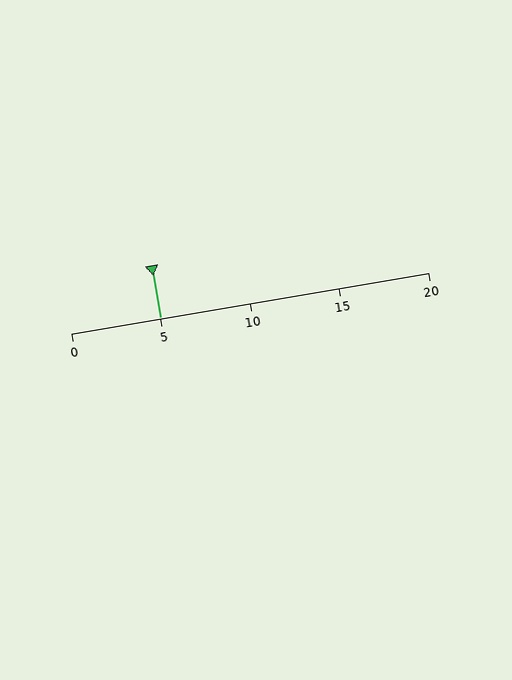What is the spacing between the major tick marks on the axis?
The major ticks are spaced 5 apart.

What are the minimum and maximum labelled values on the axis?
The axis runs from 0 to 20.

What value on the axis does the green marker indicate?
The marker indicates approximately 5.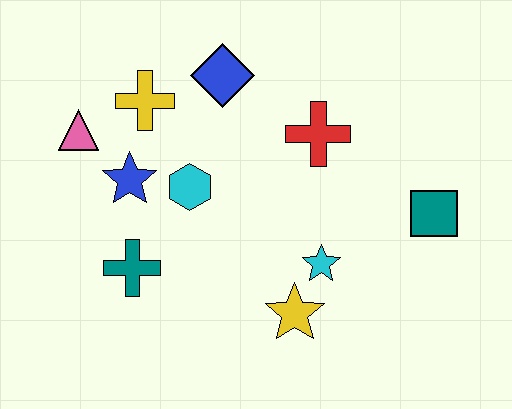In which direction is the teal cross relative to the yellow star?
The teal cross is to the left of the yellow star.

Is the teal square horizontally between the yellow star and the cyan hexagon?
No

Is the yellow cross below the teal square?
No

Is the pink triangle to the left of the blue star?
Yes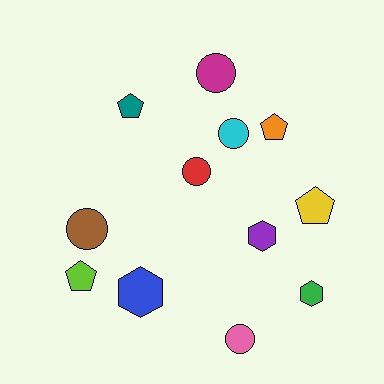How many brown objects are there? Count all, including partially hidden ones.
There is 1 brown object.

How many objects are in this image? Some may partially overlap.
There are 12 objects.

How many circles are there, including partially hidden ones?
There are 5 circles.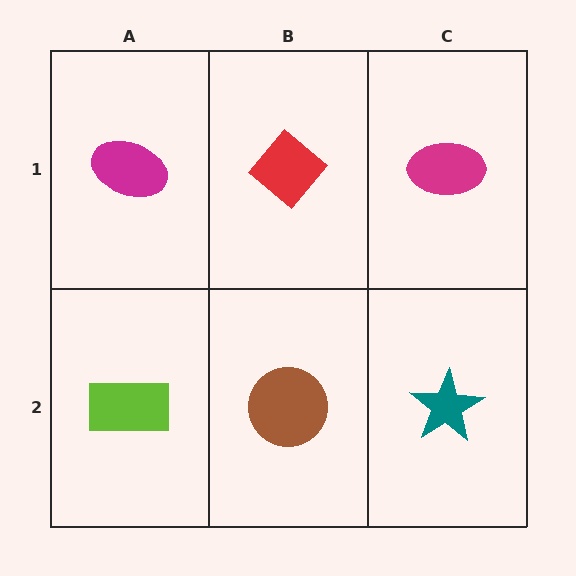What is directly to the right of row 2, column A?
A brown circle.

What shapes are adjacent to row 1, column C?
A teal star (row 2, column C), a red diamond (row 1, column B).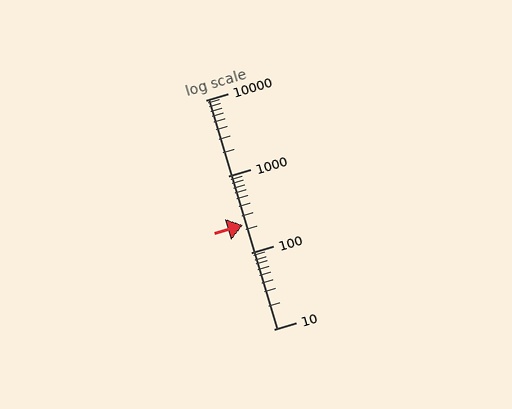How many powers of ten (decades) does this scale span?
The scale spans 3 decades, from 10 to 10000.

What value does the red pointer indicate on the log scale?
The pointer indicates approximately 230.